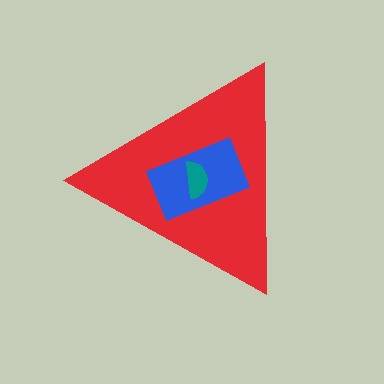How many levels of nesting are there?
3.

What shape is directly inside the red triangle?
The blue rectangle.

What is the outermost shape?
The red triangle.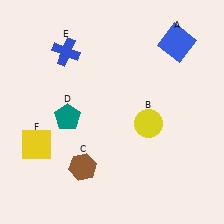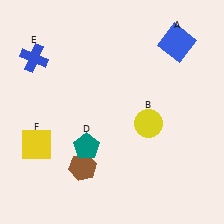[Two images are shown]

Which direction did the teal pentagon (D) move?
The teal pentagon (D) moved down.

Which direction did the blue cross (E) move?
The blue cross (E) moved left.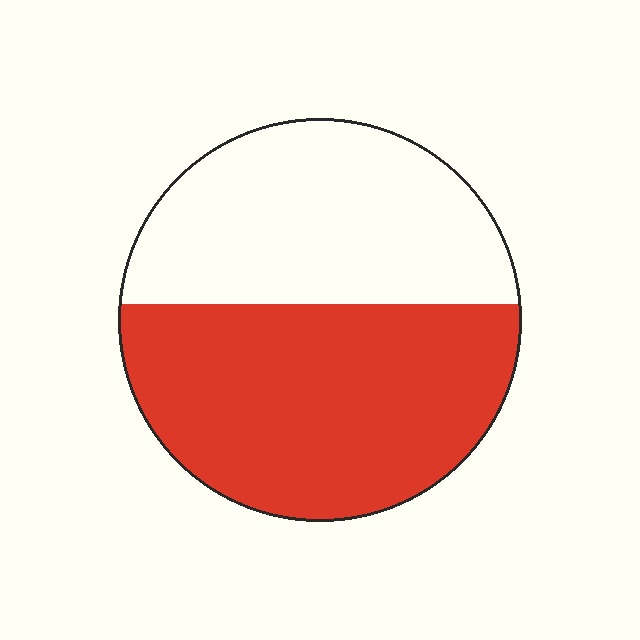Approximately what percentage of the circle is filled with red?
Approximately 55%.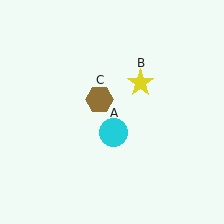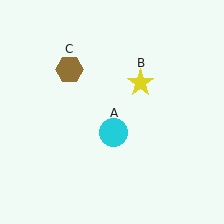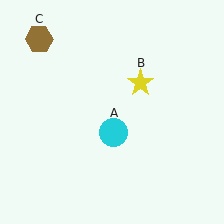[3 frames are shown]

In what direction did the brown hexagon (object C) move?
The brown hexagon (object C) moved up and to the left.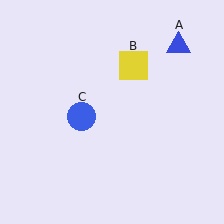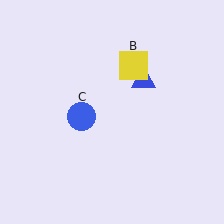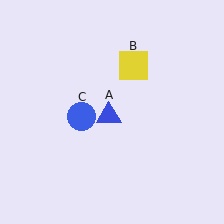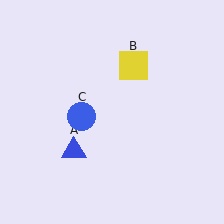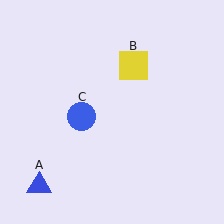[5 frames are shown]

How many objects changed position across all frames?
1 object changed position: blue triangle (object A).